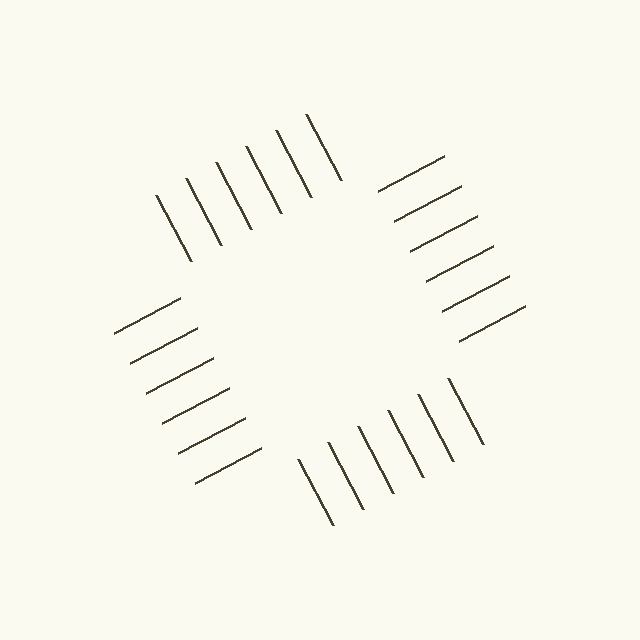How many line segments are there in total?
24 — 6 along each of the 4 edges.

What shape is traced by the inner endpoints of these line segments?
An illusory square — the line segments terminate on its edges but no continuous stroke is drawn.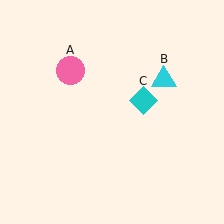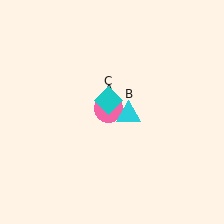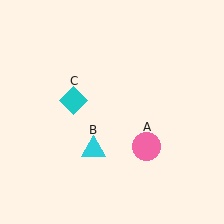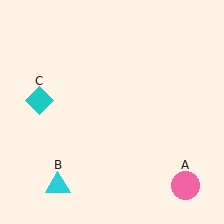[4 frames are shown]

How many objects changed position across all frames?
3 objects changed position: pink circle (object A), cyan triangle (object B), cyan diamond (object C).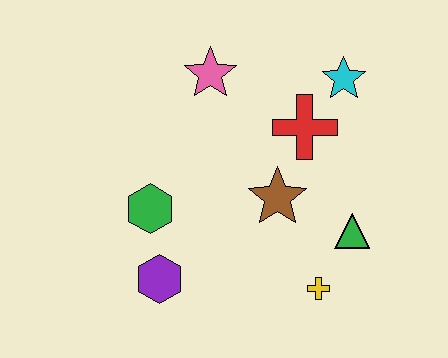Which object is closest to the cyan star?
The red cross is closest to the cyan star.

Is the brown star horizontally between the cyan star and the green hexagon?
Yes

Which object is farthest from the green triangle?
The pink star is farthest from the green triangle.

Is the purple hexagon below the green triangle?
Yes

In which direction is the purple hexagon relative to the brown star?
The purple hexagon is to the left of the brown star.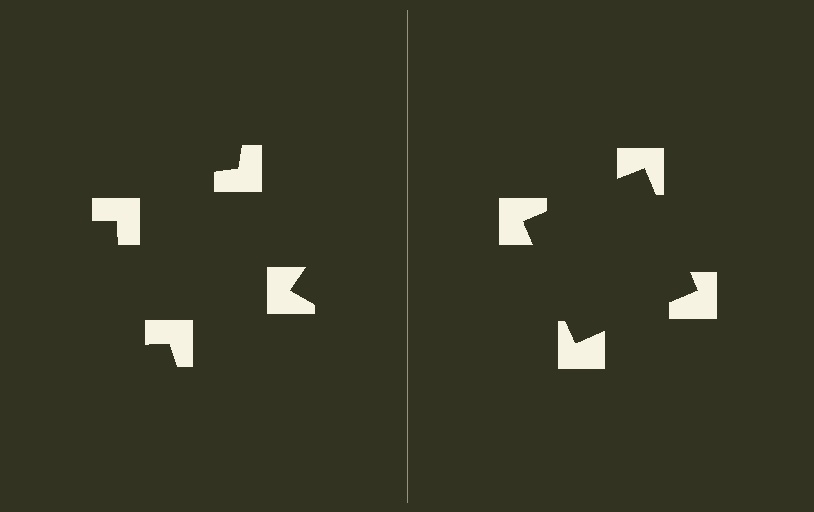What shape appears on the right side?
An illusory square.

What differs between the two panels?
The notched squares are positioned identically on both sides; only the wedge orientations differ. On the right they align to a square; on the left they are misaligned.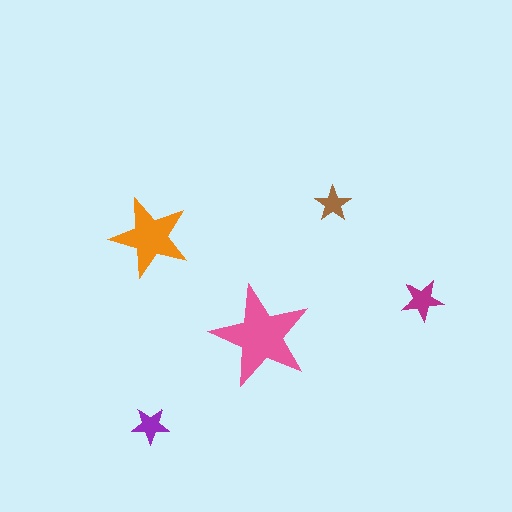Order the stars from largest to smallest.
the pink one, the orange one, the magenta one, the purple one, the brown one.